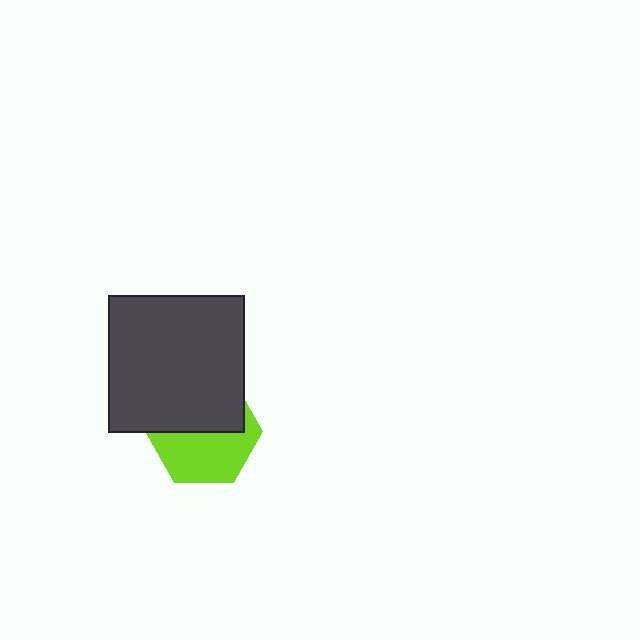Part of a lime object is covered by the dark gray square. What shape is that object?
It is a hexagon.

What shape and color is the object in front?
The object in front is a dark gray square.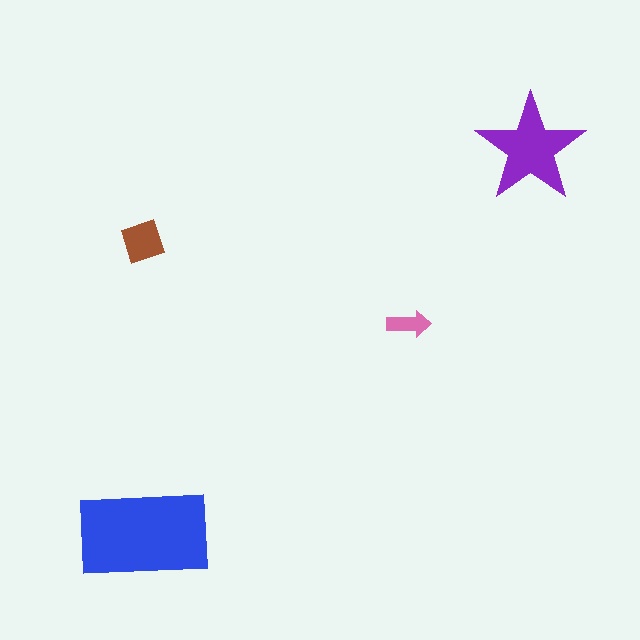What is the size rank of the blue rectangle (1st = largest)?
1st.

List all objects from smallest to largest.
The pink arrow, the brown diamond, the purple star, the blue rectangle.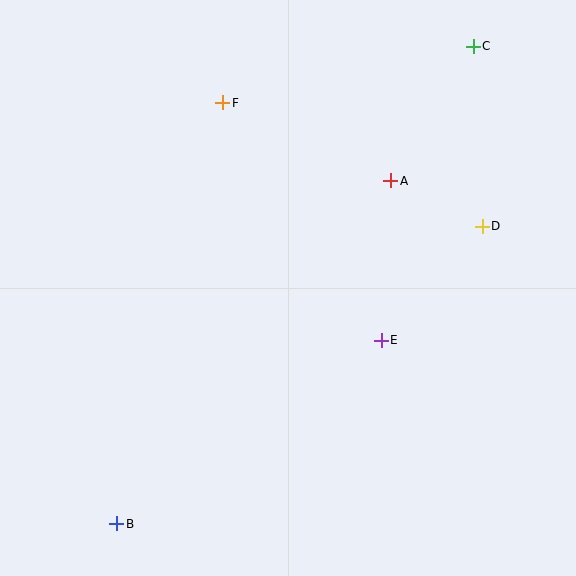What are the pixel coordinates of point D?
Point D is at (482, 226).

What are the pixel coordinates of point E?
Point E is at (381, 340).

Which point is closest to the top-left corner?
Point F is closest to the top-left corner.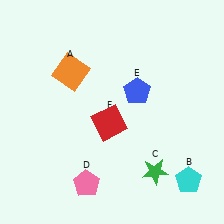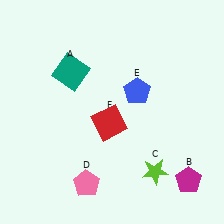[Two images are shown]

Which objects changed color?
A changed from orange to teal. B changed from cyan to magenta. C changed from green to lime.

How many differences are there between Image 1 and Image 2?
There are 3 differences between the two images.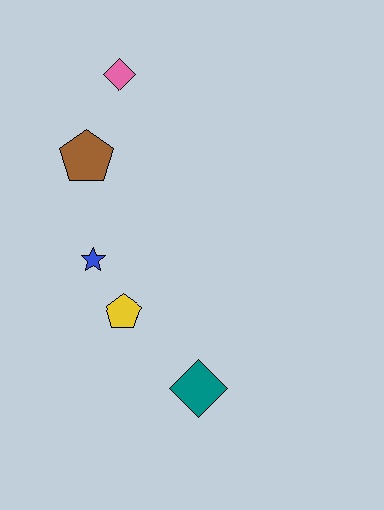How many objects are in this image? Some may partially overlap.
There are 5 objects.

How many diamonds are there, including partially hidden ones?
There are 2 diamonds.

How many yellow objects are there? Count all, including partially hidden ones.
There is 1 yellow object.